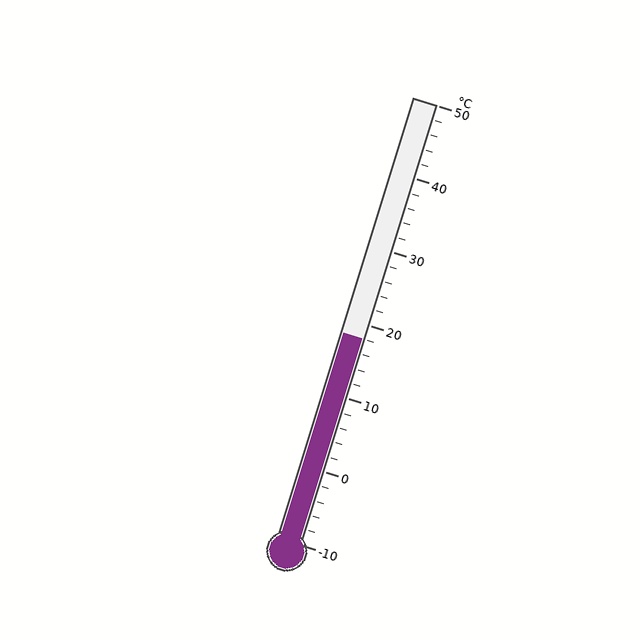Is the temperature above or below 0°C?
The temperature is above 0°C.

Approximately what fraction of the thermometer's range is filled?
The thermometer is filled to approximately 45% of its range.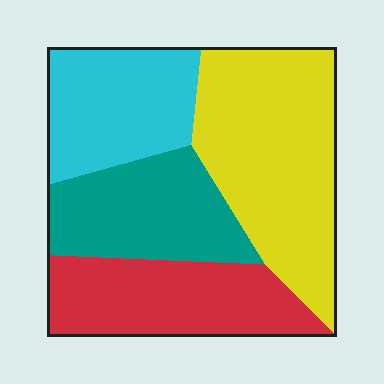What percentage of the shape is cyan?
Cyan takes up about one fifth (1/5) of the shape.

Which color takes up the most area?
Yellow, at roughly 35%.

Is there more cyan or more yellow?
Yellow.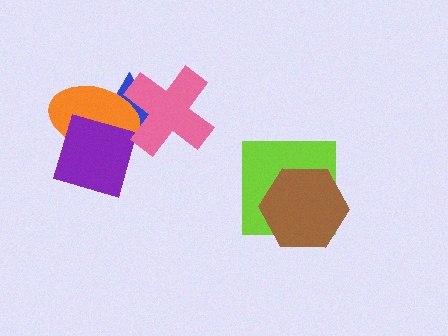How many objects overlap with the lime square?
1 object overlaps with the lime square.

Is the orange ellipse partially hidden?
Yes, it is partially covered by another shape.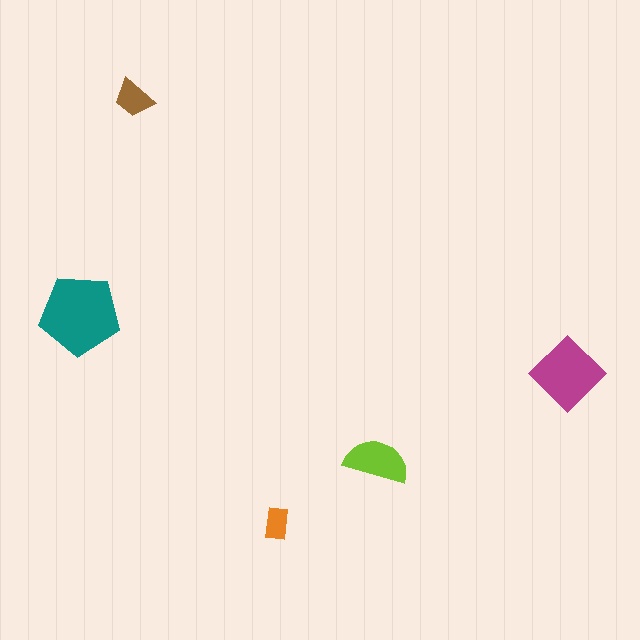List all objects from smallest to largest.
The orange rectangle, the brown trapezoid, the lime semicircle, the magenta diamond, the teal pentagon.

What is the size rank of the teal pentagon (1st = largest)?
1st.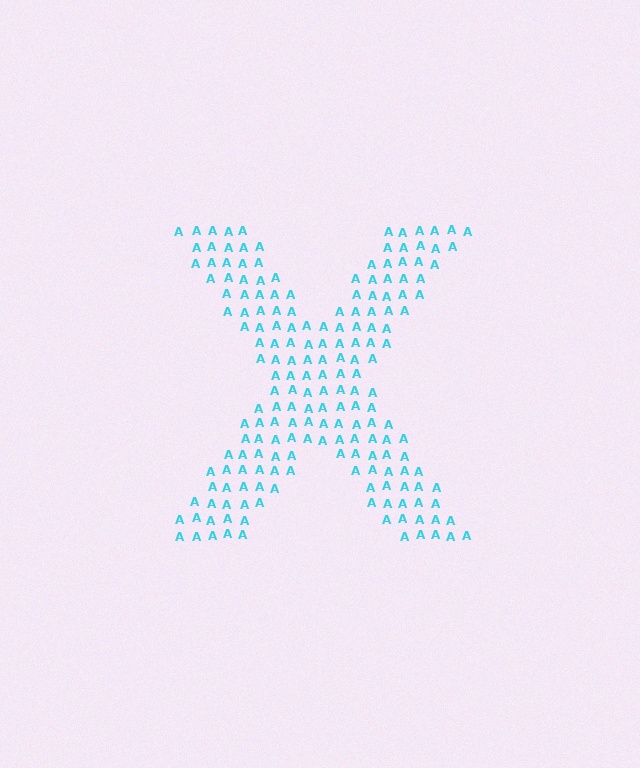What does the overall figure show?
The overall figure shows the letter X.